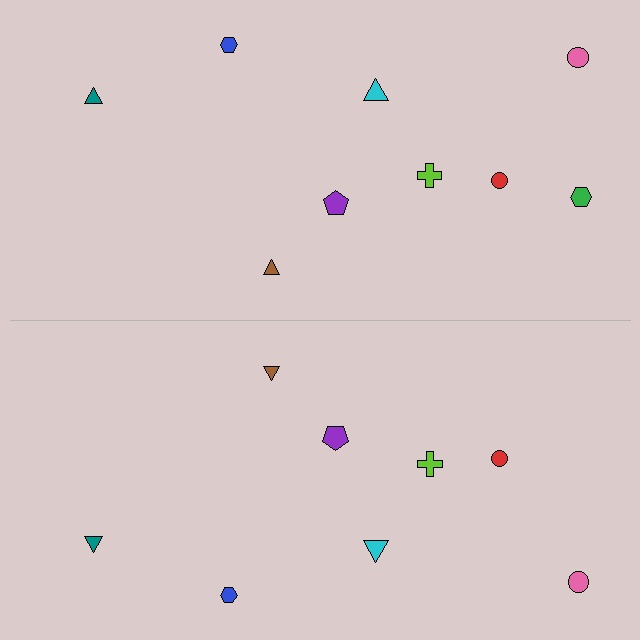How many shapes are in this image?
There are 17 shapes in this image.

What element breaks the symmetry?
A green hexagon is missing from the bottom side.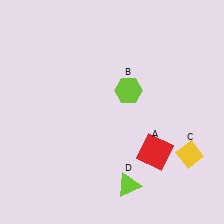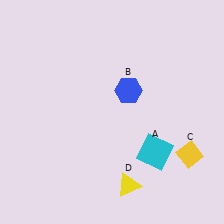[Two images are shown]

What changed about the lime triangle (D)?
In Image 1, D is lime. In Image 2, it changed to yellow.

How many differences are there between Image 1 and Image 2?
There are 3 differences between the two images.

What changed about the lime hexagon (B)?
In Image 1, B is lime. In Image 2, it changed to blue.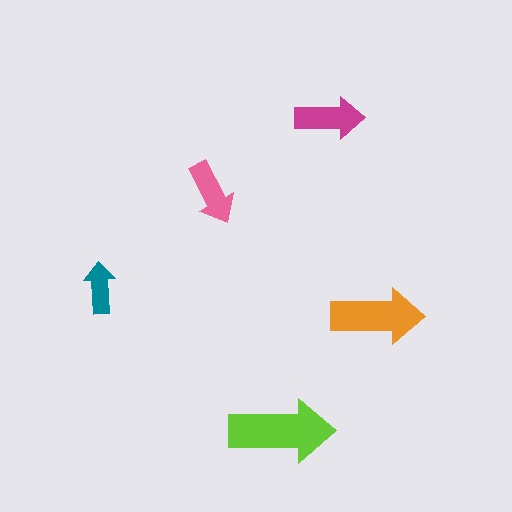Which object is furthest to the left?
The teal arrow is leftmost.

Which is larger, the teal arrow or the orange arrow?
The orange one.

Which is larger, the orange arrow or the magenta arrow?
The orange one.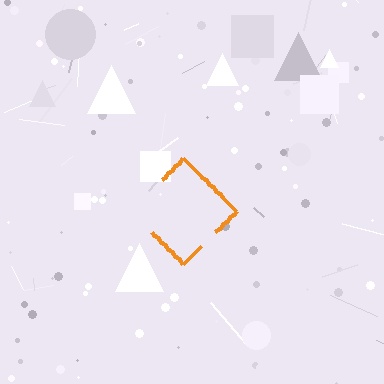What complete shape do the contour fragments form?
The contour fragments form a diamond.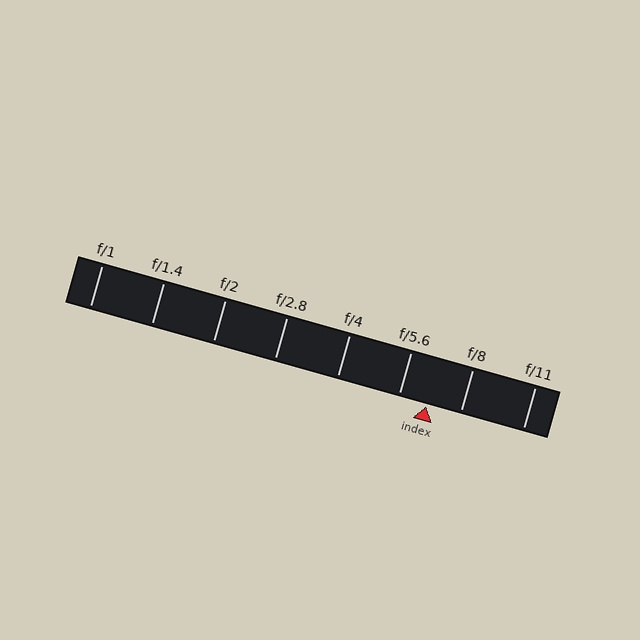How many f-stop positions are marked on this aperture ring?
There are 8 f-stop positions marked.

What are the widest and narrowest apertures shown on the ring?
The widest aperture shown is f/1 and the narrowest is f/11.